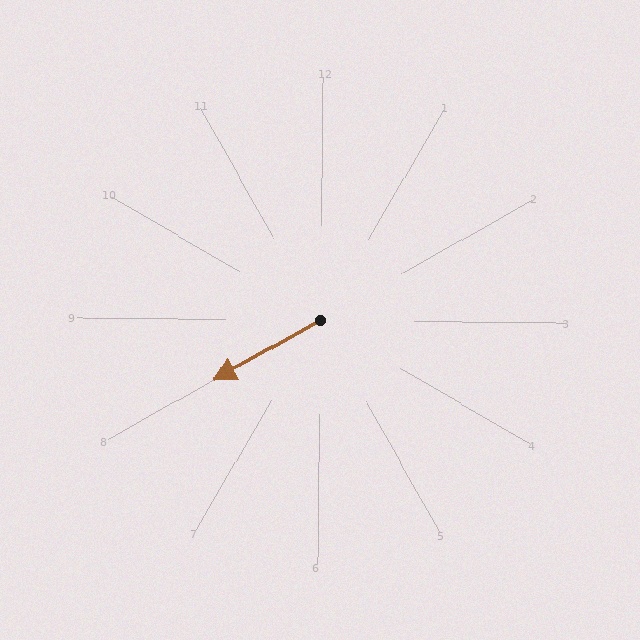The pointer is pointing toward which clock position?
Roughly 8 o'clock.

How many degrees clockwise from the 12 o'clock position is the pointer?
Approximately 240 degrees.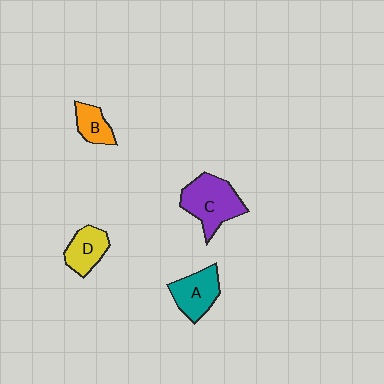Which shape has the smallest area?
Shape B (orange).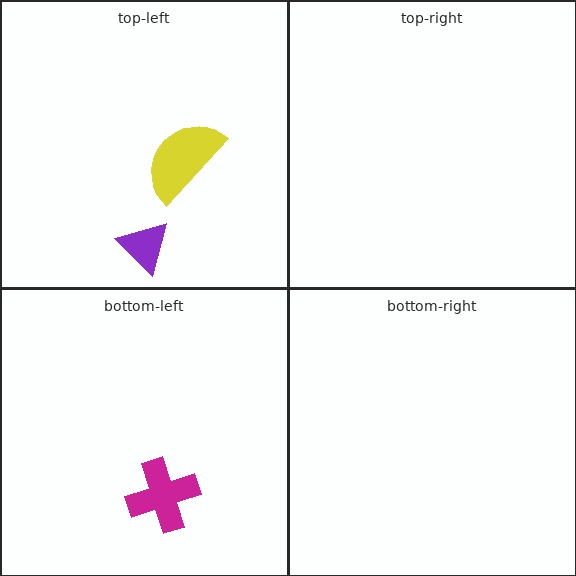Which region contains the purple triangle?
The top-left region.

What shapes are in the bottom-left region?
The magenta cross.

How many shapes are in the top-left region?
2.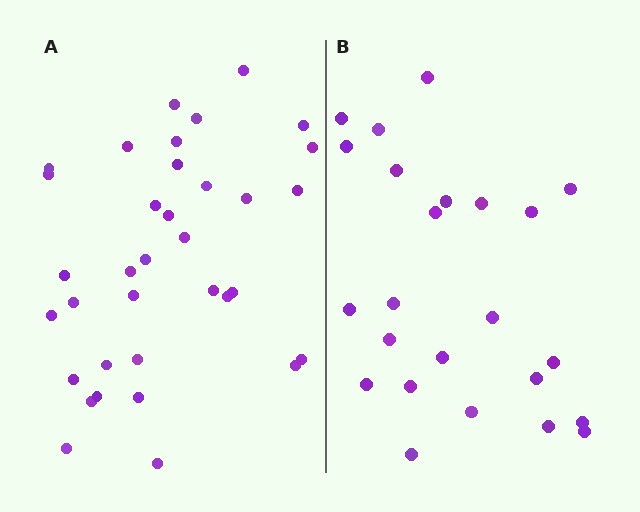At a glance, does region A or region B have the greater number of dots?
Region A (the left region) has more dots.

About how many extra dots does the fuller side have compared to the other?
Region A has roughly 12 or so more dots than region B.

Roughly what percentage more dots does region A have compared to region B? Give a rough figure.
About 45% more.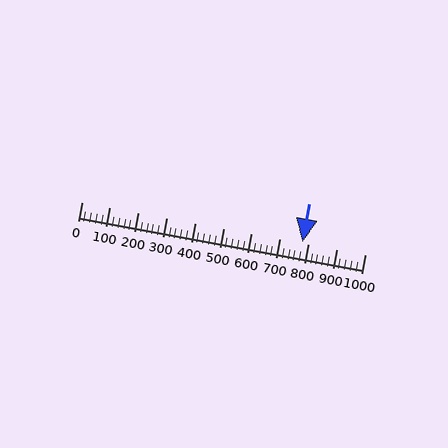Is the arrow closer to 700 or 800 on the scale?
The arrow is closer to 800.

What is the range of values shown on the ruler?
The ruler shows values from 0 to 1000.